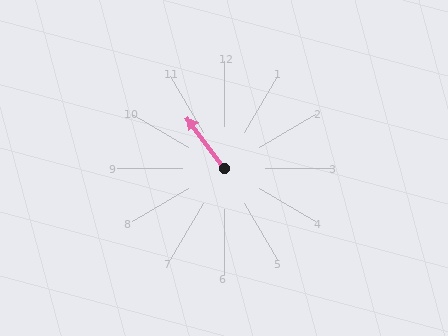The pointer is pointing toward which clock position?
Roughly 11 o'clock.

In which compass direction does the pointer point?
Northwest.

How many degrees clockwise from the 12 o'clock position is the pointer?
Approximately 324 degrees.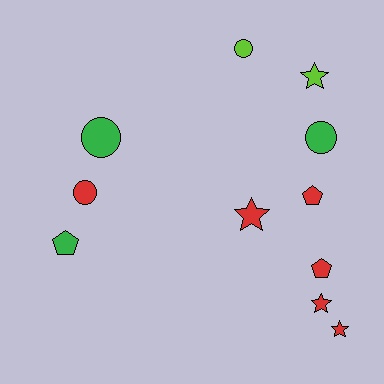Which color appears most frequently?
Red, with 6 objects.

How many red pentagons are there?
There are 2 red pentagons.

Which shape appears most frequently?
Circle, with 4 objects.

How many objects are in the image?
There are 11 objects.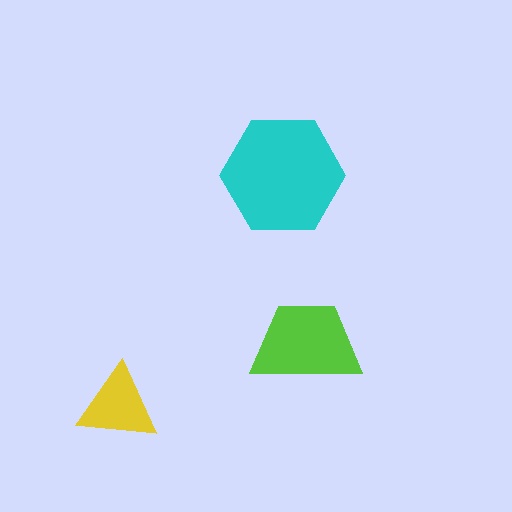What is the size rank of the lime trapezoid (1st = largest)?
2nd.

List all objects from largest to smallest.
The cyan hexagon, the lime trapezoid, the yellow triangle.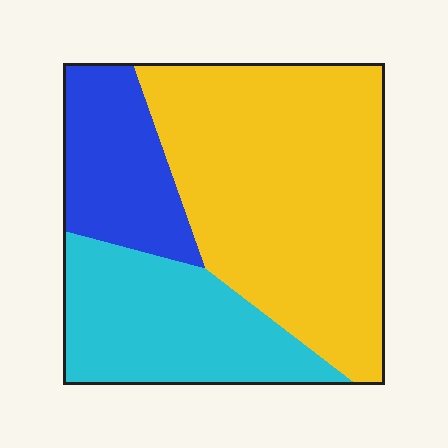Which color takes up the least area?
Blue, at roughly 20%.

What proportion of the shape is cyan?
Cyan takes up between a sixth and a third of the shape.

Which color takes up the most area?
Yellow, at roughly 55%.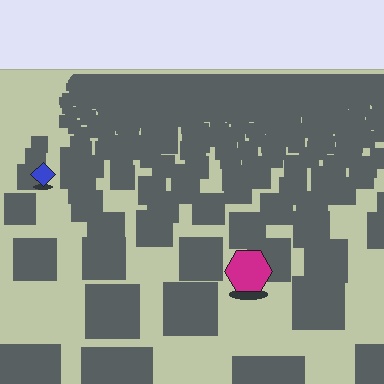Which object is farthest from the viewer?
The blue diamond is farthest from the viewer. It appears smaller and the ground texture around it is denser.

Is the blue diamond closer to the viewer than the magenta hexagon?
No. The magenta hexagon is closer — you can tell from the texture gradient: the ground texture is coarser near it.